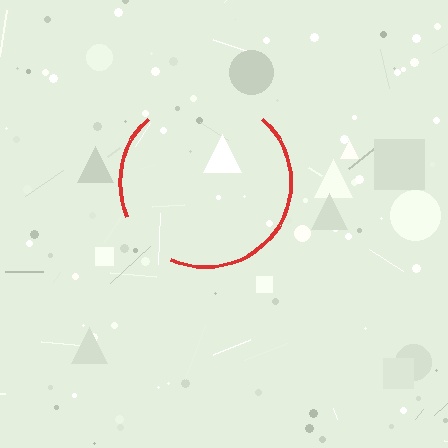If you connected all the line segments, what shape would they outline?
They would outline a circle.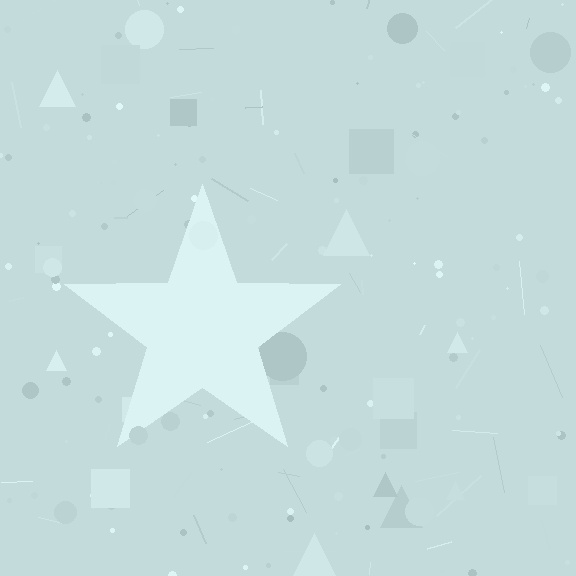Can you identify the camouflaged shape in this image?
The camouflaged shape is a star.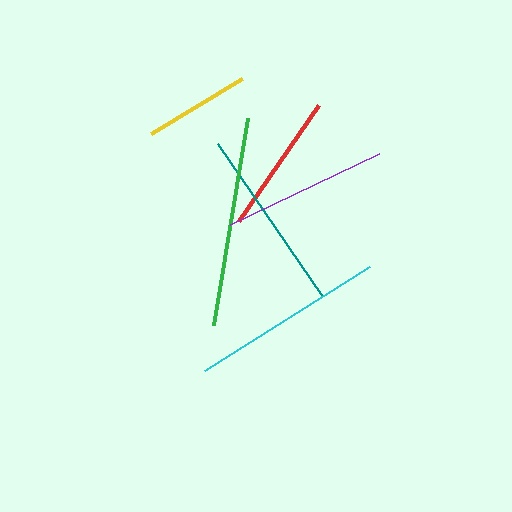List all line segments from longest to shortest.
From longest to shortest: green, cyan, teal, purple, red, yellow.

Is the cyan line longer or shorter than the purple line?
The cyan line is longer than the purple line.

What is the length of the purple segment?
The purple segment is approximately 165 pixels long.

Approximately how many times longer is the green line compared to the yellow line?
The green line is approximately 2.0 times the length of the yellow line.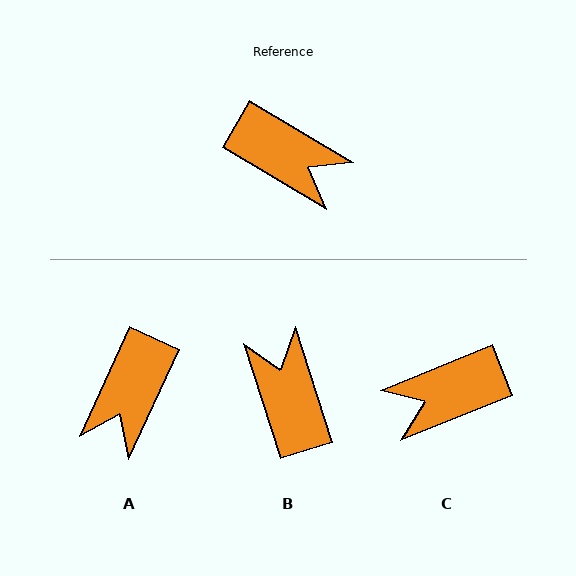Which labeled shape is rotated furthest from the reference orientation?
B, about 138 degrees away.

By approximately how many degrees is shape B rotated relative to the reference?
Approximately 138 degrees counter-clockwise.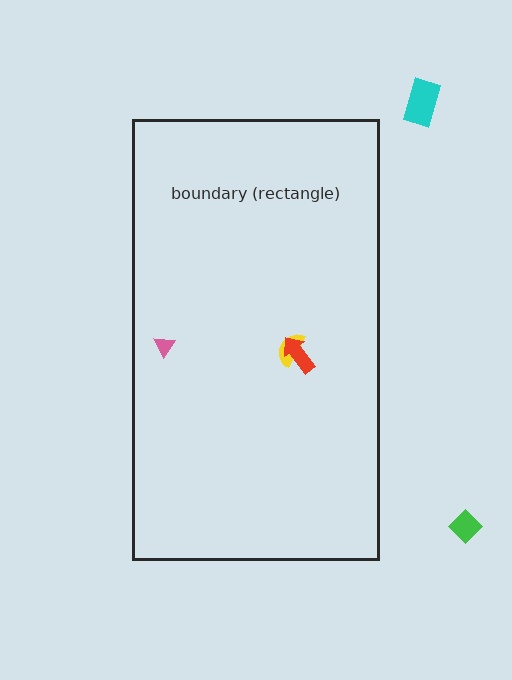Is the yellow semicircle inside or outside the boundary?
Inside.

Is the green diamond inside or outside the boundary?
Outside.